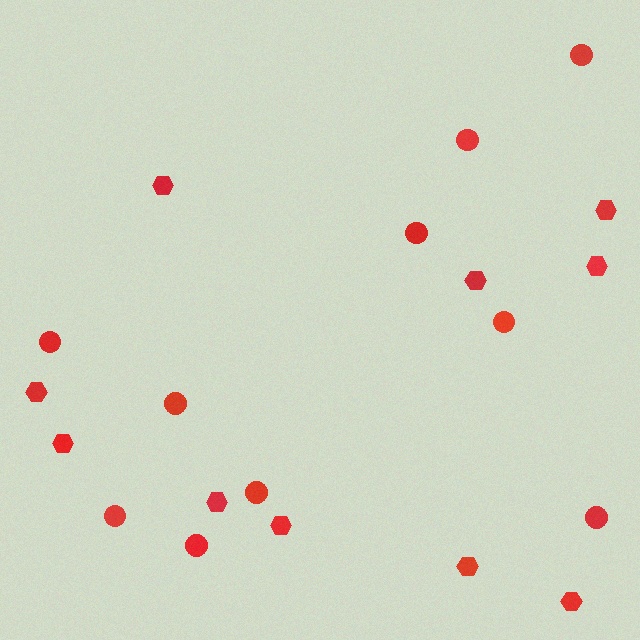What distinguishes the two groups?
There are 2 groups: one group of circles (10) and one group of hexagons (10).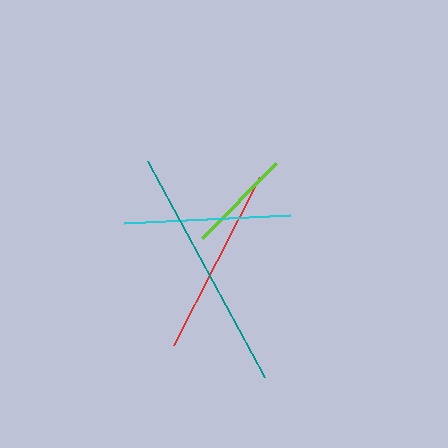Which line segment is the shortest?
The lime line is the shortest at approximately 106 pixels.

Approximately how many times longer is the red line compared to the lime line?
The red line is approximately 1.8 times the length of the lime line.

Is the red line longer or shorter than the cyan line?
The red line is longer than the cyan line.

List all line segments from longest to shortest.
From longest to shortest: teal, red, cyan, lime.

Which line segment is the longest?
The teal line is the longest at approximately 245 pixels.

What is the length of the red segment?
The red segment is approximately 189 pixels long.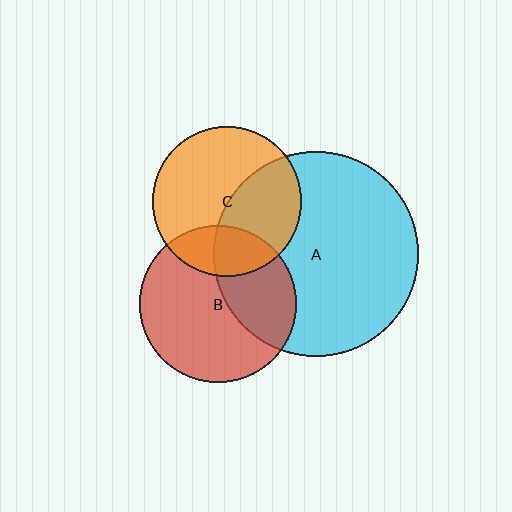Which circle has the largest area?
Circle A (cyan).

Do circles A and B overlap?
Yes.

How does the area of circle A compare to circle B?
Approximately 1.7 times.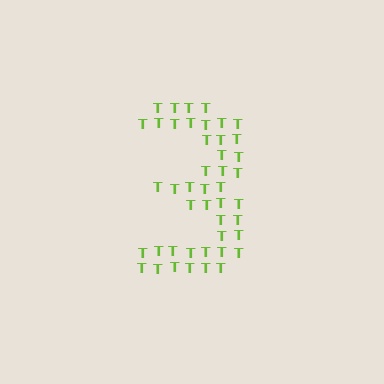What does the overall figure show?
The overall figure shows the digit 3.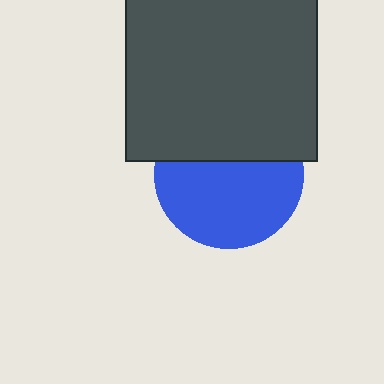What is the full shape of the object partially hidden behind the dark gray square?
The partially hidden object is a blue circle.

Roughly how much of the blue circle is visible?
About half of it is visible (roughly 61%).